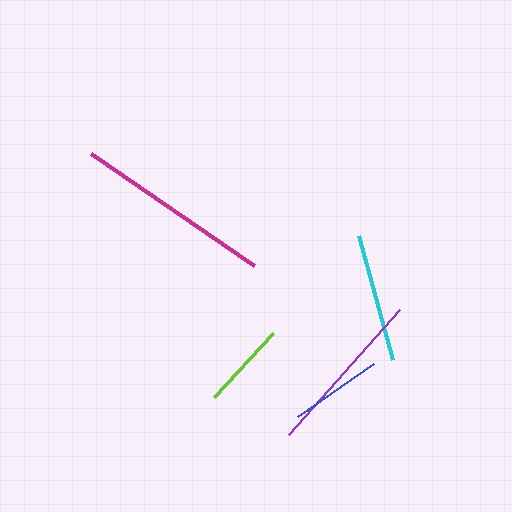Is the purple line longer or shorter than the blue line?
The purple line is longer than the blue line.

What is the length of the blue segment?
The blue segment is approximately 93 pixels long.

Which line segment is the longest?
The magenta line is the longest at approximately 198 pixels.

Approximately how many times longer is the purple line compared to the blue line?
The purple line is approximately 1.8 times the length of the blue line.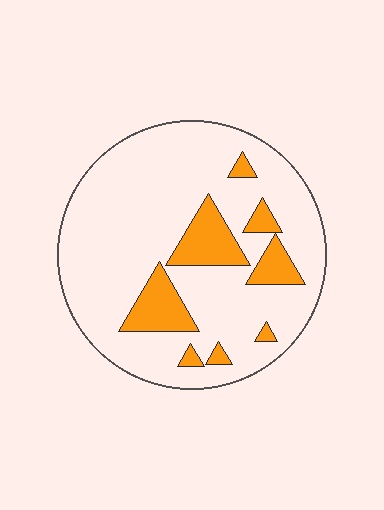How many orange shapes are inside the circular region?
8.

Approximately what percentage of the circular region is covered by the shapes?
Approximately 15%.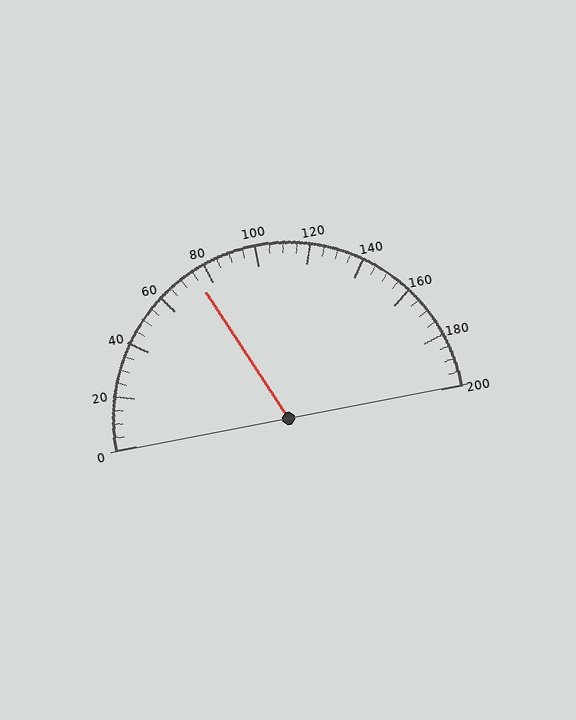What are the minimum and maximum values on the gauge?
The gauge ranges from 0 to 200.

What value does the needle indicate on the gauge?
The needle indicates approximately 75.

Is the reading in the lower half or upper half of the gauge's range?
The reading is in the lower half of the range (0 to 200).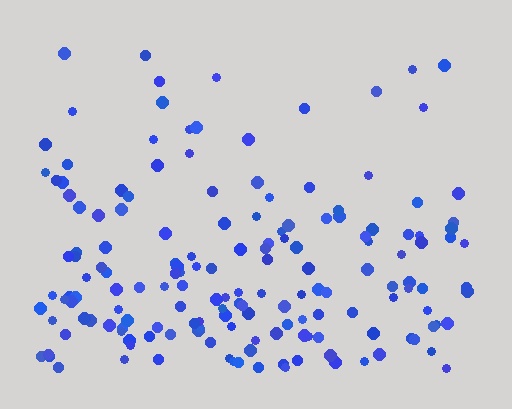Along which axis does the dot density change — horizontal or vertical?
Vertical.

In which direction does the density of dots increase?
From top to bottom, with the bottom side densest.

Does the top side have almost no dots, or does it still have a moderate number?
Still a moderate number, just noticeably fewer than the bottom.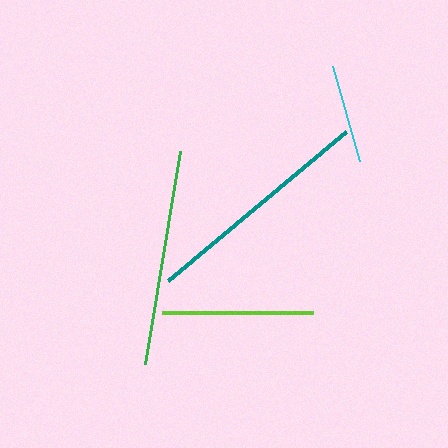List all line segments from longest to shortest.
From longest to shortest: teal, green, lime, cyan.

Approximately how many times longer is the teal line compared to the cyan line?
The teal line is approximately 2.4 times the length of the cyan line.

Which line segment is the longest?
The teal line is the longest at approximately 233 pixels.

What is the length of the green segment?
The green segment is approximately 216 pixels long.